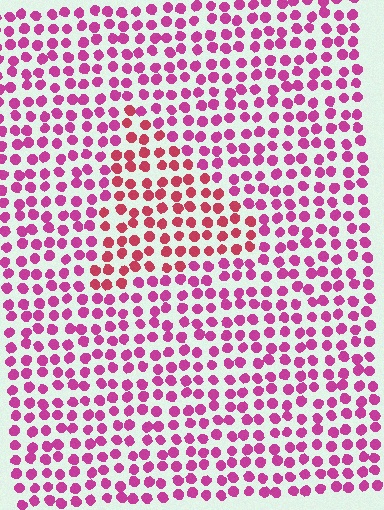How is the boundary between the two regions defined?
The boundary is defined purely by a slight shift in hue (about 28 degrees). Spacing, size, and orientation are identical on both sides.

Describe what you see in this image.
The image is filled with small magenta elements in a uniform arrangement. A triangle-shaped region is visible where the elements are tinted to a slightly different hue, forming a subtle color boundary.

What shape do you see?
I see a triangle.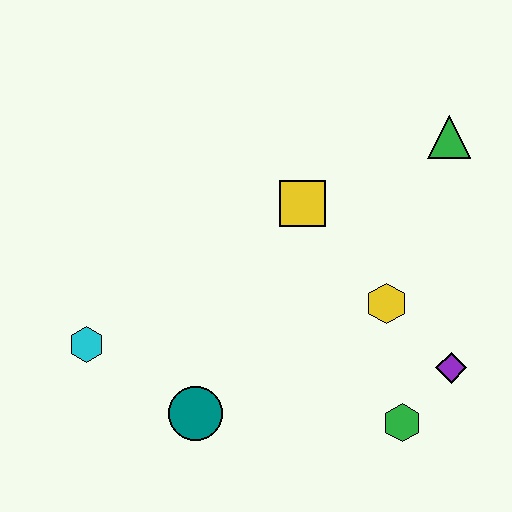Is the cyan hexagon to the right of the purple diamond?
No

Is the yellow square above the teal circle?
Yes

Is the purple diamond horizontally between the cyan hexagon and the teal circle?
No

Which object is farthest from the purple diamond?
The cyan hexagon is farthest from the purple diamond.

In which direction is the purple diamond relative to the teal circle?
The purple diamond is to the right of the teal circle.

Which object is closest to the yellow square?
The yellow hexagon is closest to the yellow square.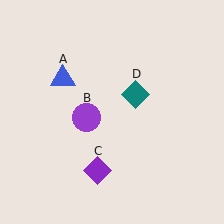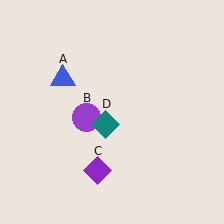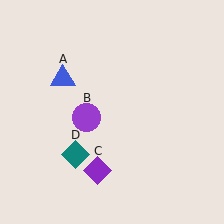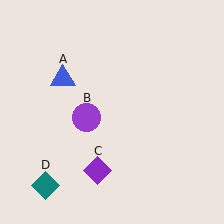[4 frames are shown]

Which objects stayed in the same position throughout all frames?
Blue triangle (object A) and purple circle (object B) and purple diamond (object C) remained stationary.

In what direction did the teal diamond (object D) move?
The teal diamond (object D) moved down and to the left.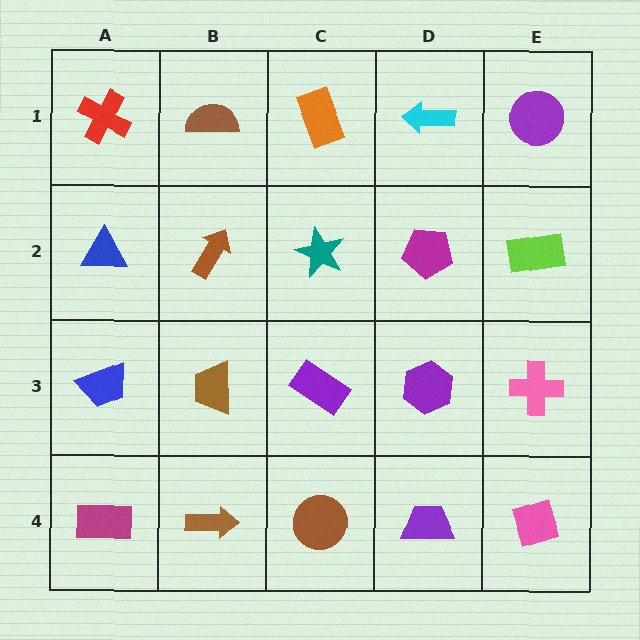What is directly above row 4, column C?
A purple rectangle.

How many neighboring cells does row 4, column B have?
3.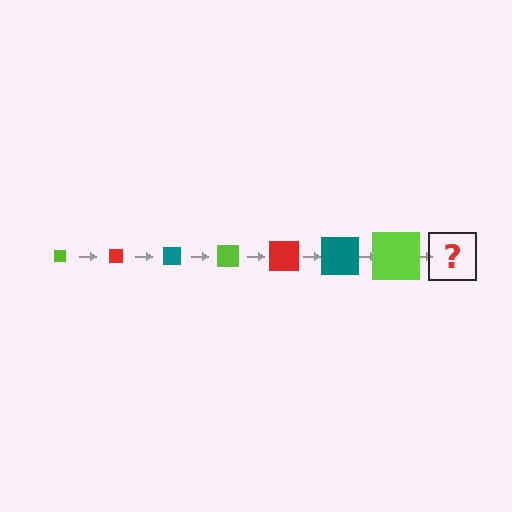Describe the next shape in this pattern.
It should be a red square, larger than the previous one.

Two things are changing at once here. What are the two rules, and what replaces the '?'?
The two rules are that the square grows larger each step and the color cycles through lime, red, and teal. The '?' should be a red square, larger than the previous one.